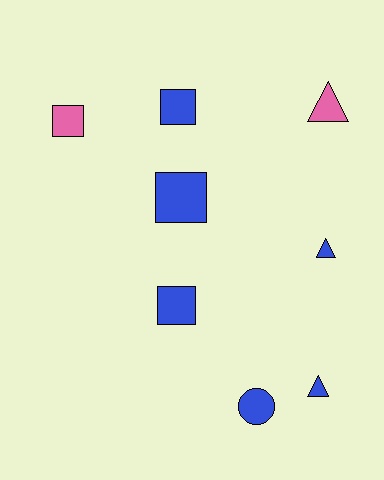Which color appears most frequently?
Blue, with 6 objects.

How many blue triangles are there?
There are 2 blue triangles.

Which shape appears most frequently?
Square, with 4 objects.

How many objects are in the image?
There are 8 objects.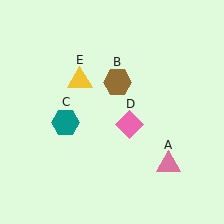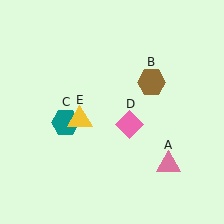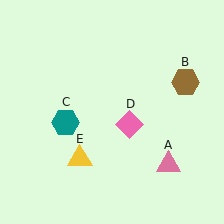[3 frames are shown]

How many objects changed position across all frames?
2 objects changed position: brown hexagon (object B), yellow triangle (object E).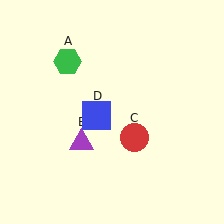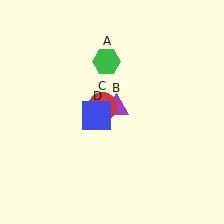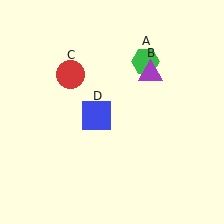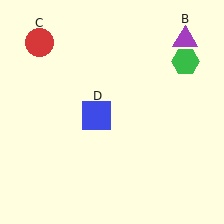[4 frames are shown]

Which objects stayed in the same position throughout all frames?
Blue square (object D) remained stationary.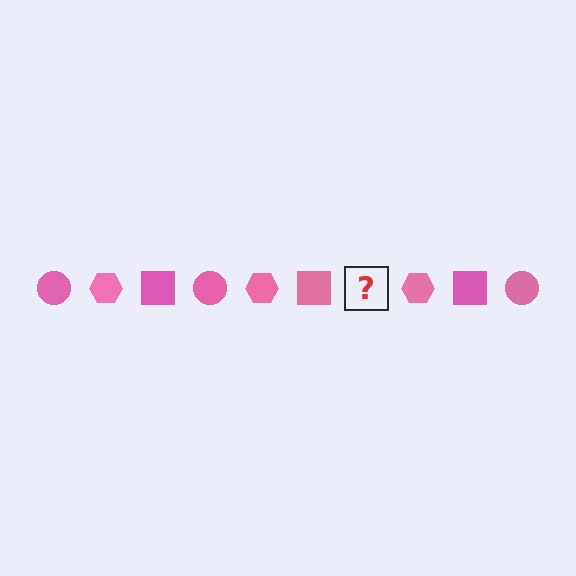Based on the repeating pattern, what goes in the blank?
The blank should be a pink circle.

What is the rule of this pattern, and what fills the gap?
The rule is that the pattern cycles through circle, hexagon, square shapes in pink. The gap should be filled with a pink circle.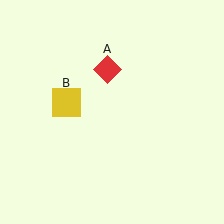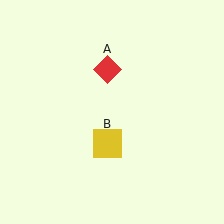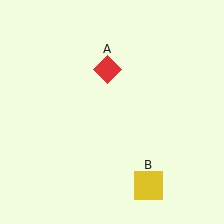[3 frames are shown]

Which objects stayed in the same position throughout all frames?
Red diamond (object A) remained stationary.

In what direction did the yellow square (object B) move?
The yellow square (object B) moved down and to the right.